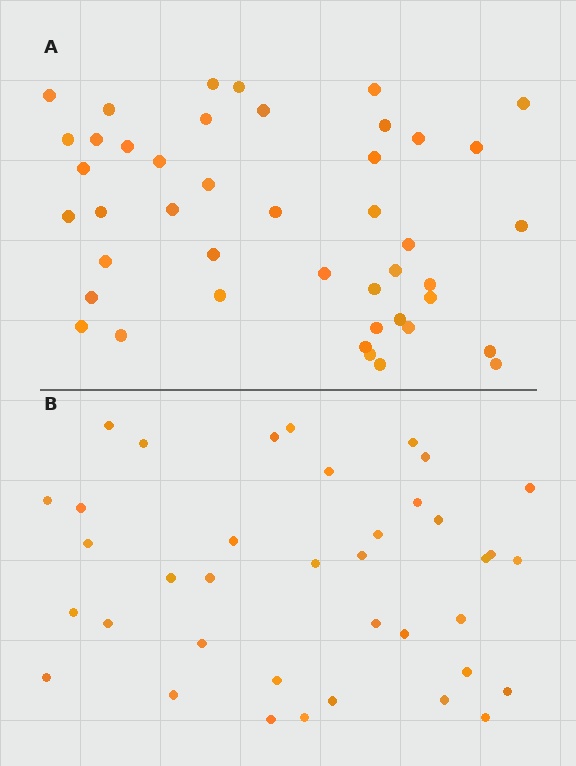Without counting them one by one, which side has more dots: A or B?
Region A (the top region) has more dots.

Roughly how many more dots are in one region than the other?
Region A has about 6 more dots than region B.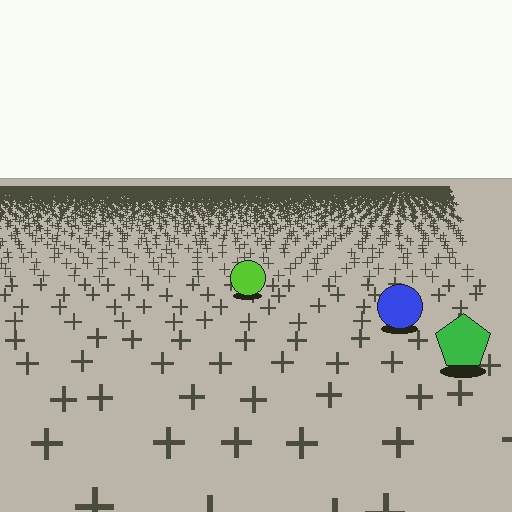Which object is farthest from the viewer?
The lime circle is farthest from the viewer. It appears smaller and the ground texture around it is denser.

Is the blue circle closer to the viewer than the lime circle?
Yes. The blue circle is closer — you can tell from the texture gradient: the ground texture is coarser near it.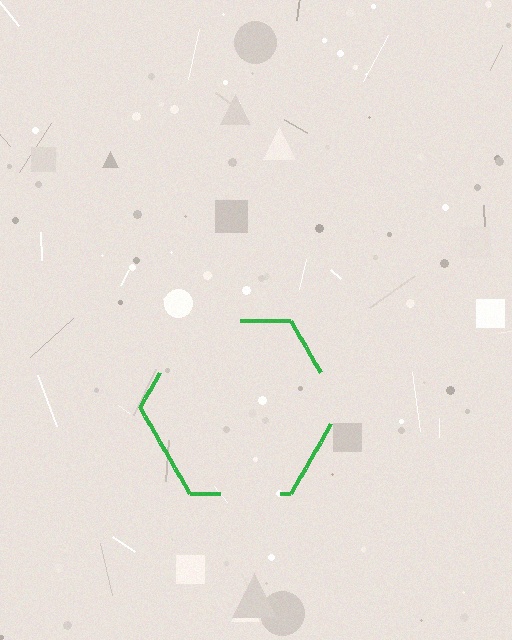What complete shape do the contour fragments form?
The contour fragments form a hexagon.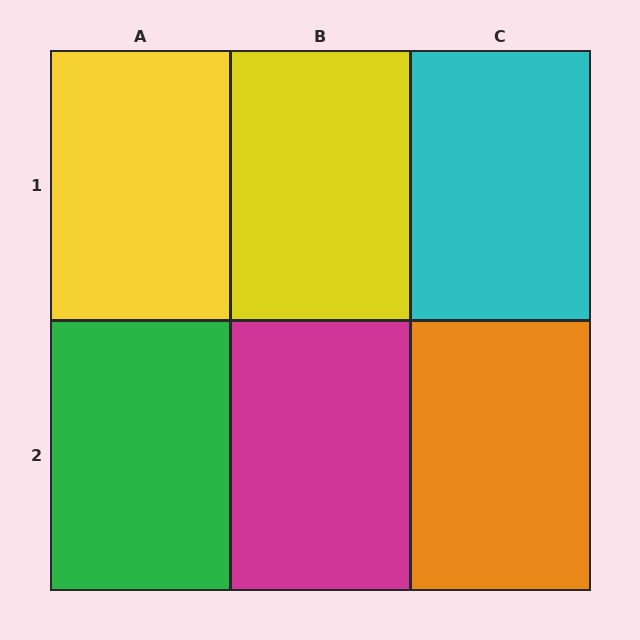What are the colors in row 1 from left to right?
Yellow, yellow, cyan.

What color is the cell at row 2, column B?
Magenta.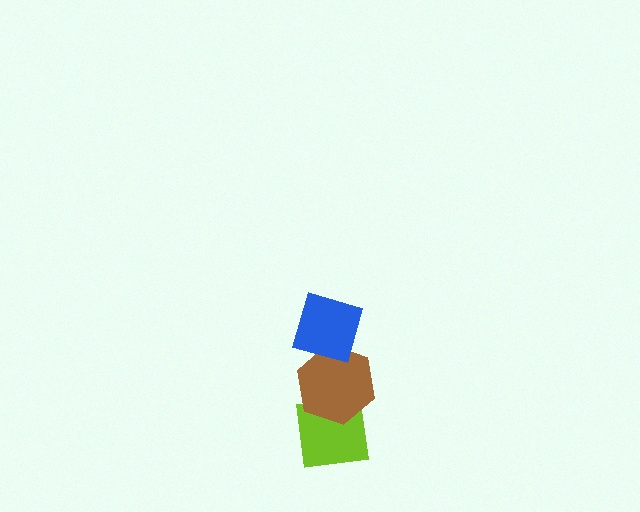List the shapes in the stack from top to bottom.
From top to bottom: the blue diamond, the brown hexagon, the lime square.